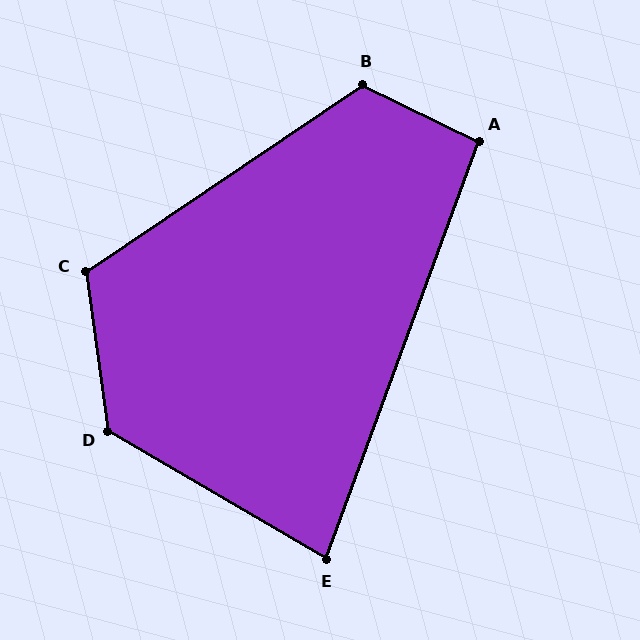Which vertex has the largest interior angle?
D, at approximately 128 degrees.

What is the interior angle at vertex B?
Approximately 120 degrees (obtuse).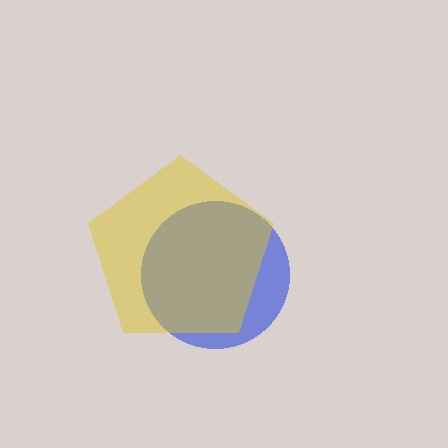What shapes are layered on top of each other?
The layered shapes are: a blue circle, a yellow pentagon.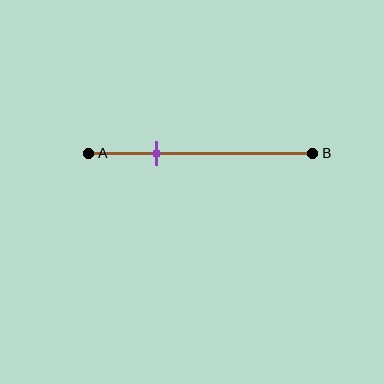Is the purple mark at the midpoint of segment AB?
No, the mark is at about 30% from A, not at the 50% midpoint.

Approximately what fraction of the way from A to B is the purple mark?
The purple mark is approximately 30% of the way from A to B.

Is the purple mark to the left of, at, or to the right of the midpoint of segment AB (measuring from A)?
The purple mark is to the left of the midpoint of segment AB.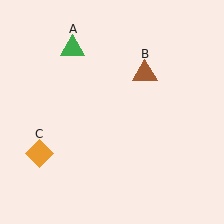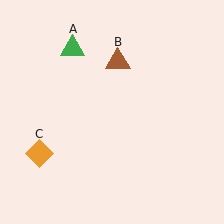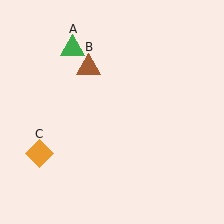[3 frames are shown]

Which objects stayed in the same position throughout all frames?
Green triangle (object A) and orange diamond (object C) remained stationary.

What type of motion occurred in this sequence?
The brown triangle (object B) rotated counterclockwise around the center of the scene.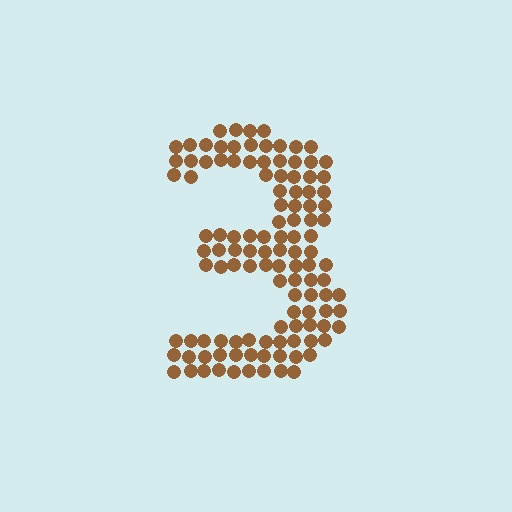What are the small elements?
The small elements are circles.